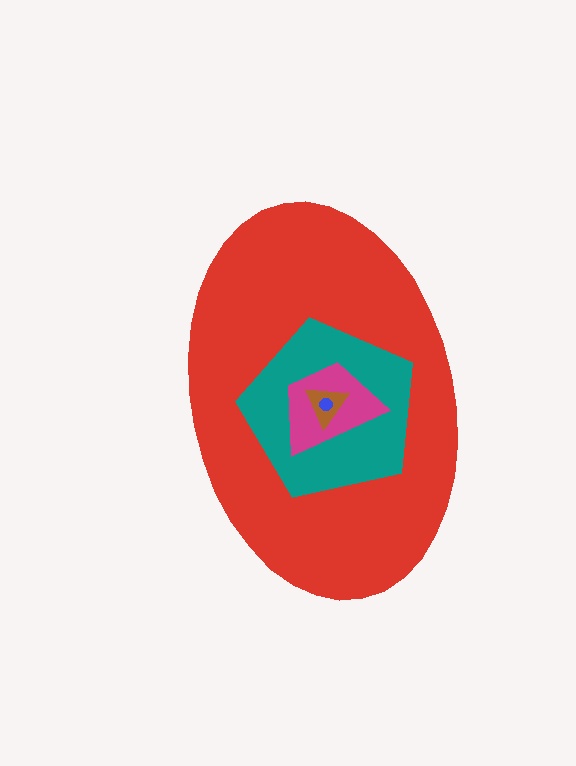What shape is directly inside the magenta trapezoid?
The brown triangle.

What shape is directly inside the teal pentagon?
The magenta trapezoid.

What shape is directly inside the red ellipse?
The teal pentagon.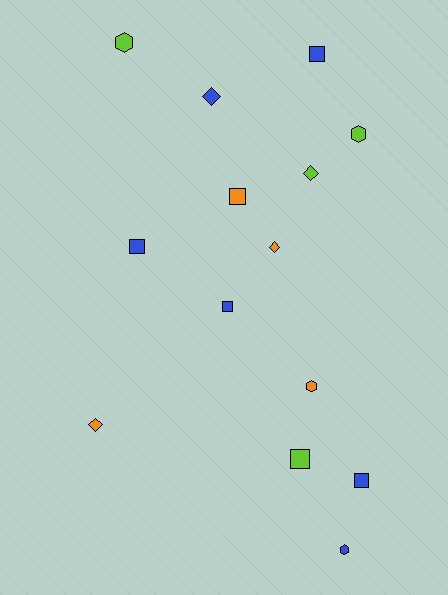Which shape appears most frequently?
Square, with 6 objects.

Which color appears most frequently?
Blue, with 6 objects.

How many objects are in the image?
There are 14 objects.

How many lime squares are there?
There is 1 lime square.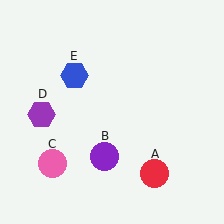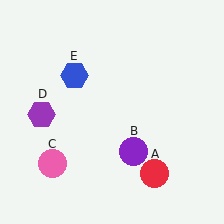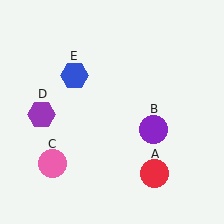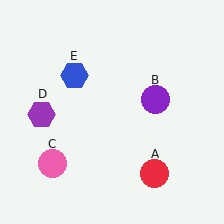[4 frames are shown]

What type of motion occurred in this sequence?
The purple circle (object B) rotated counterclockwise around the center of the scene.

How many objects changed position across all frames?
1 object changed position: purple circle (object B).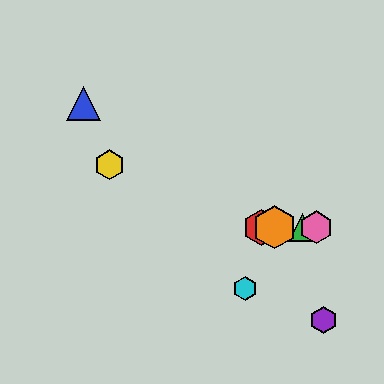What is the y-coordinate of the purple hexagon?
The purple hexagon is at y≈320.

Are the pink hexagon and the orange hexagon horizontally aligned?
Yes, both are at y≈227.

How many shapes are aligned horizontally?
4 shapes (the red hexagon, the green triangle, the orange hexagon, the pink hexagon) are aligned horizontally.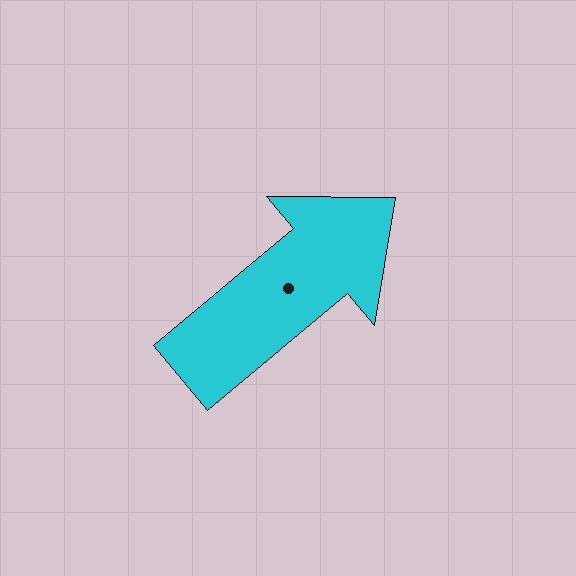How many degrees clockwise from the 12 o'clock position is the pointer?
Approximately 50 degrees.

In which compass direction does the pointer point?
Northeast.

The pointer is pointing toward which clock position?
Roughly 2 o'clock.